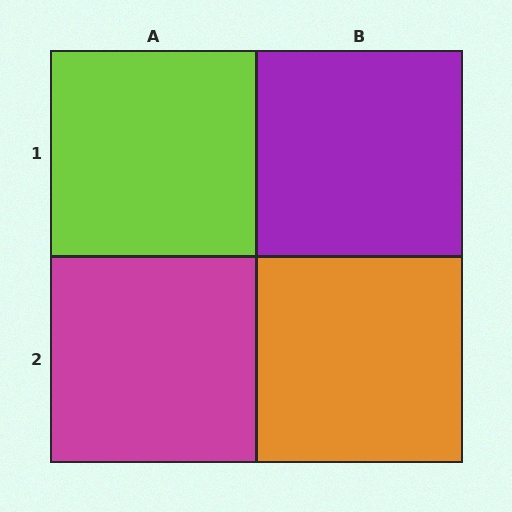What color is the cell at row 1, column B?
Purple.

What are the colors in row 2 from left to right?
Magenta, orange.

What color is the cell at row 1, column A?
Lime.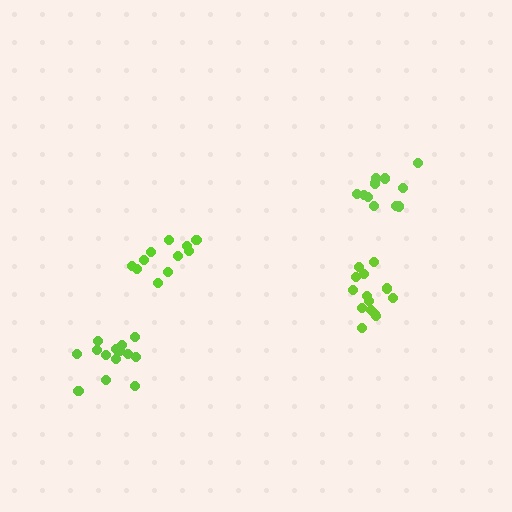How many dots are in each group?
Group 1: 11 dots, Group 2: 14 dots, Group 3: 14 dots, Group 4: 11 dots (50 total).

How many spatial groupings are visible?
There are 4 spatial groupings.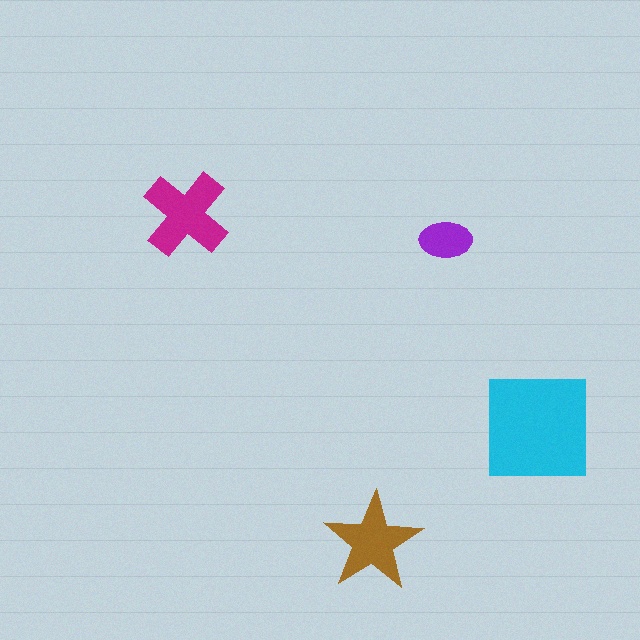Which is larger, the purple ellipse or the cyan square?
The cyan square.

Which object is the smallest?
The purple ellipse.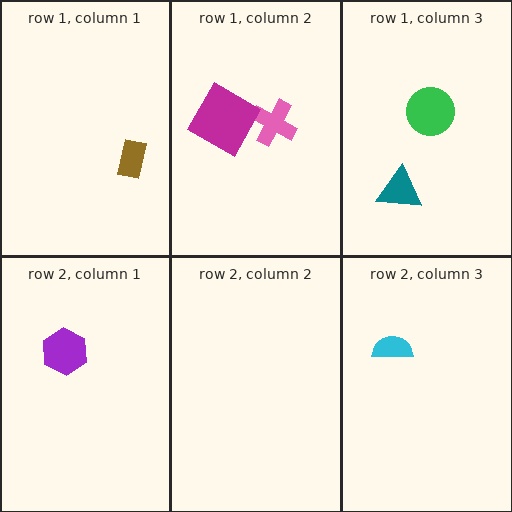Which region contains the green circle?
The row 1, column 3 region.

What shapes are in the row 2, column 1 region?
The purple hexagon.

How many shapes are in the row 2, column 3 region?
1.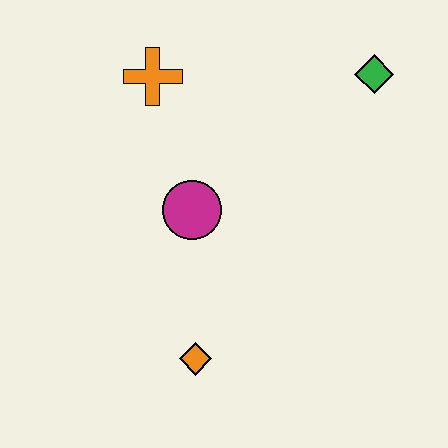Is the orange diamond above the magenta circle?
No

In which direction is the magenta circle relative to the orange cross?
The magenta circle is below the orange cross.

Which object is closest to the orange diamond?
The magenta circle is closest to the orange diamond.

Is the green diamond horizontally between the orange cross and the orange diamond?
No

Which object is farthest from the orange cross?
The orange diamond is farthest from the orange cross.